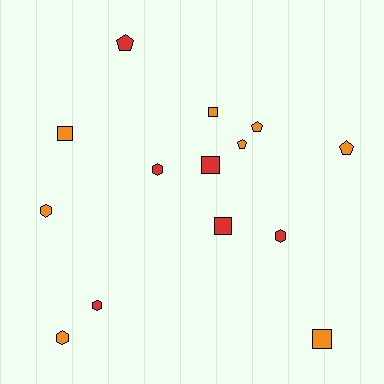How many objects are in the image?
There are 14 objects.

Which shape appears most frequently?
Hexagon, with 5 objects.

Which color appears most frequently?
Orange, with 8 objects.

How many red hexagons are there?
There are 3 red hexagons.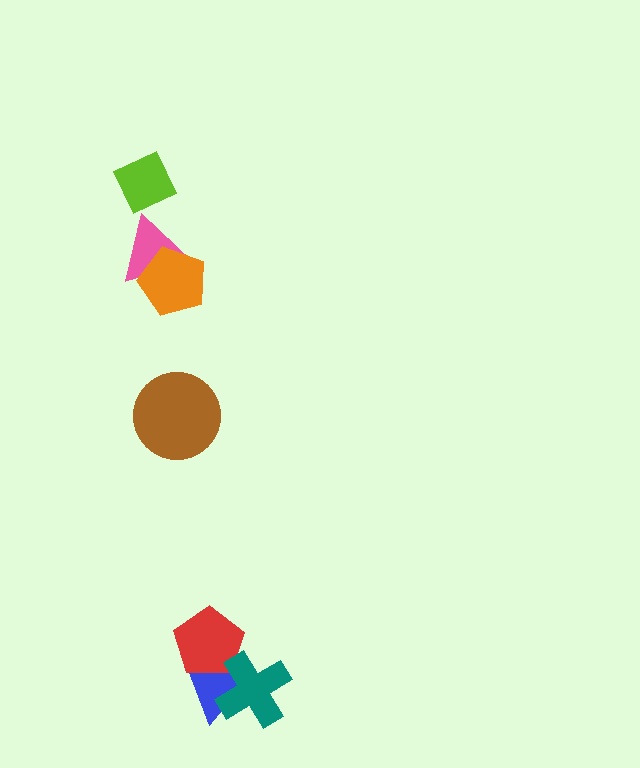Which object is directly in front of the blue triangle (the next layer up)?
The red pentagon is directly in front of the blue triangle.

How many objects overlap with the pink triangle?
1 object overlaps with the pink triangle.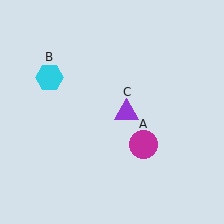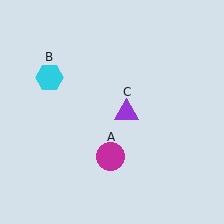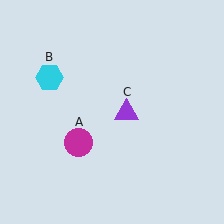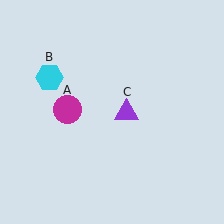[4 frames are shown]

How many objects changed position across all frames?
1 object changed position: magenta circle (object A).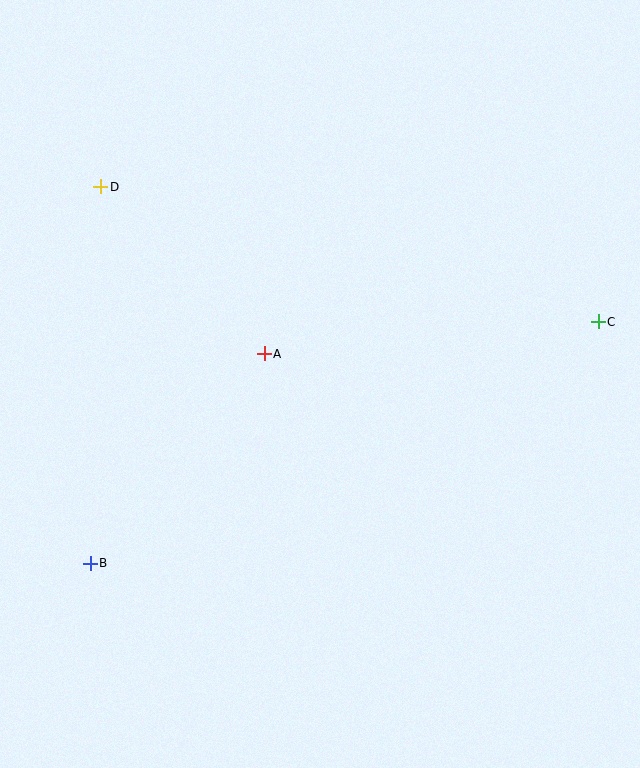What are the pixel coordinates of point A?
Point A is at (264, 354).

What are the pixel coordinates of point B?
Point B is at (90, 563).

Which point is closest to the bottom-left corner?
Point B is closest to the bottom-left corner.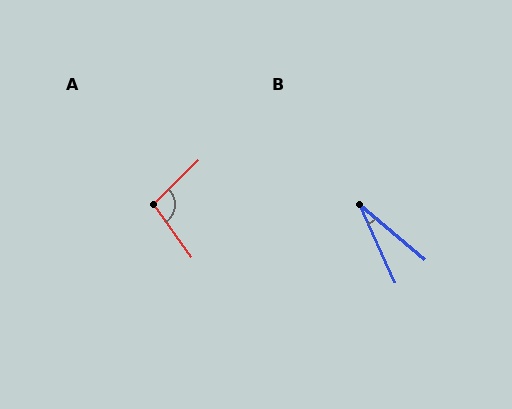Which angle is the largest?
A, at approximately 100 degrees.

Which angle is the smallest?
B, at approximately 26 degrees.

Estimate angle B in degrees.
Approximately 26 degrees.